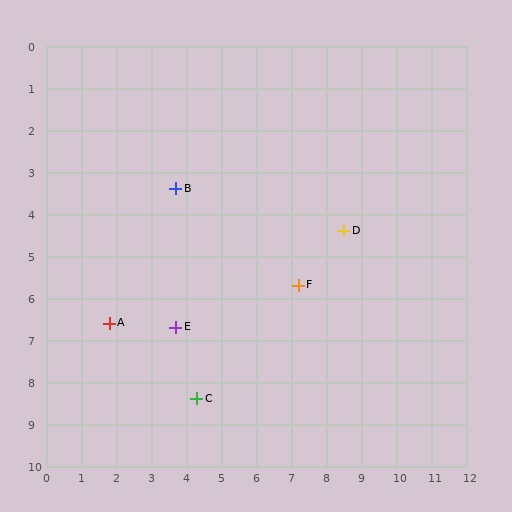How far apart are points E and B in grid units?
Points E and B are about 3.3 grid units apart.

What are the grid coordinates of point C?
Point C is at approximately (4.3, 8.4).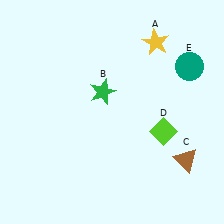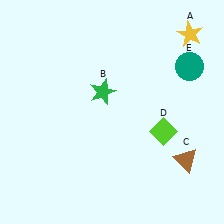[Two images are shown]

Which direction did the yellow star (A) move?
The yellow star (A) moved right.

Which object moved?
The yellow star (A) moved right.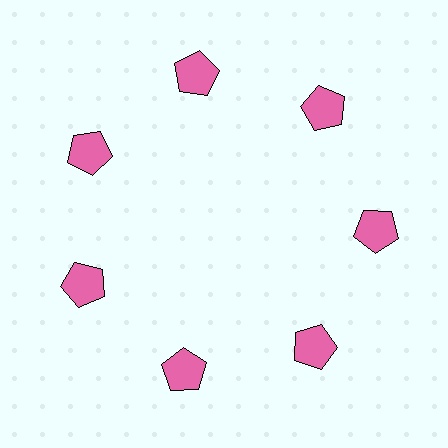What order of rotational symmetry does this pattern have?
This pattern has 7-fold rotational symmetry.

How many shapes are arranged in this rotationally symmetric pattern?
There are 7 shapes, arranged in 7 groups of 1.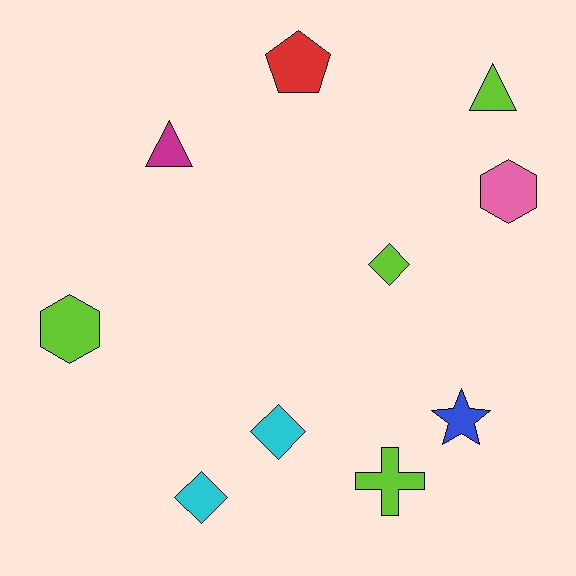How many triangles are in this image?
There are 2 triangles.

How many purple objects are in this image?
There are no purple objects.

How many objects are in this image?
There are 10 objects.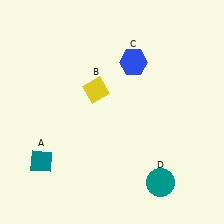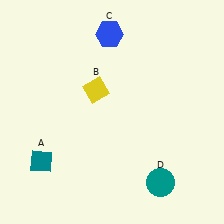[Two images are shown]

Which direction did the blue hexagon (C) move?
The blue hexagon (C) moved up.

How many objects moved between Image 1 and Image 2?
1 object moved between the two images.